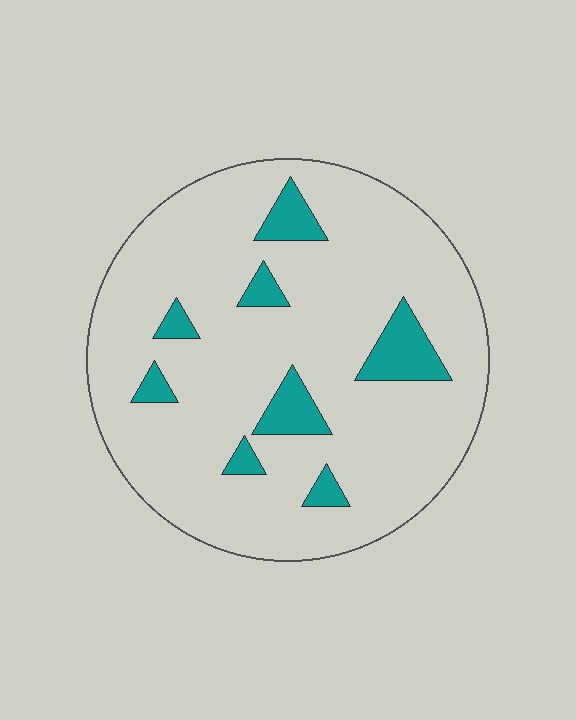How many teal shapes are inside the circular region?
8.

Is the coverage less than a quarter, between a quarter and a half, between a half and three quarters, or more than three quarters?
Less than a quarter.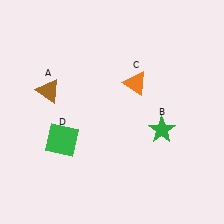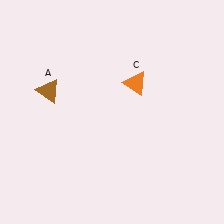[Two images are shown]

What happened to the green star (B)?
The green star (B) was removed in Image 2. It was in the bottom-right area of Image 1.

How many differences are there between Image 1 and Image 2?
There are 2 differences between the two images.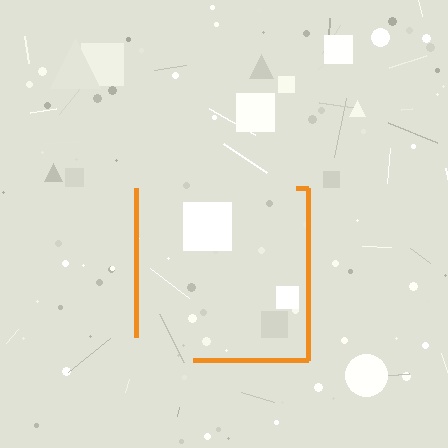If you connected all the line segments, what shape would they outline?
They would outline a square.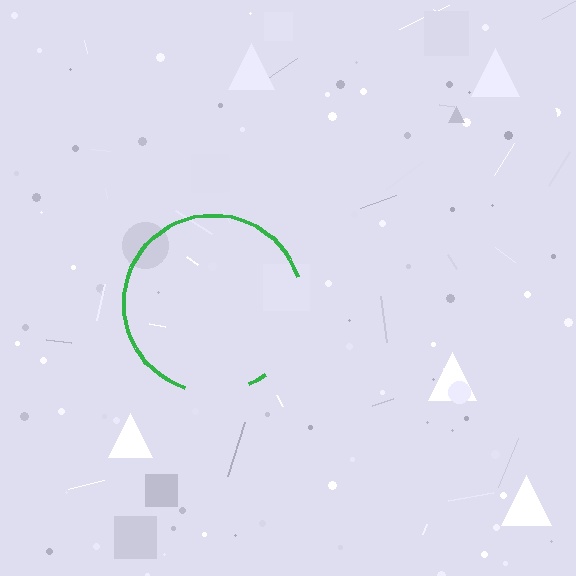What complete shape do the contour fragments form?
The contour fragments form a circle.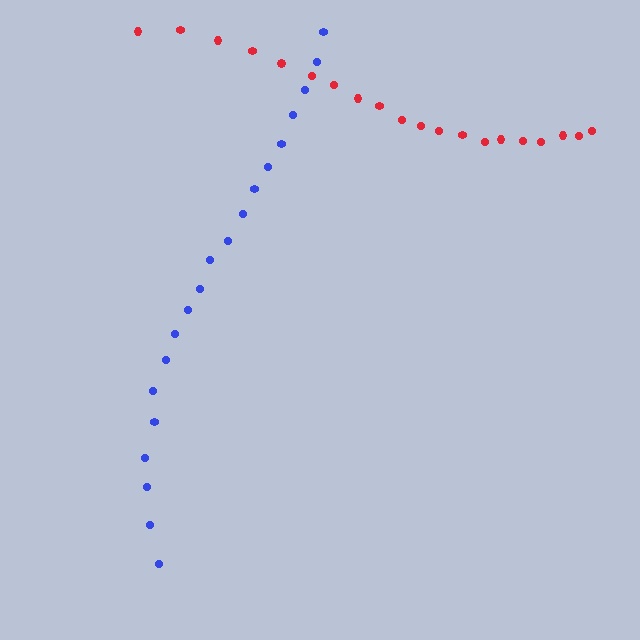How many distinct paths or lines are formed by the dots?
There are 2 distinct paths.